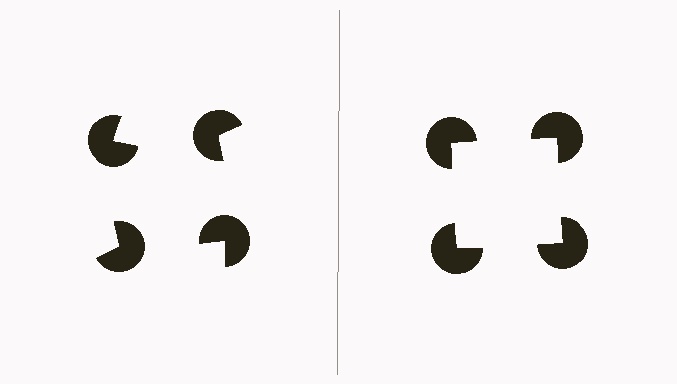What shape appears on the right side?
An illusory square.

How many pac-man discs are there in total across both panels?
8 — 4 on each side.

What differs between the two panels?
The pac-man discs are positioned identically on both sides; only the wedge orientations differ. On the right they align to a square; on the left they are misaligned.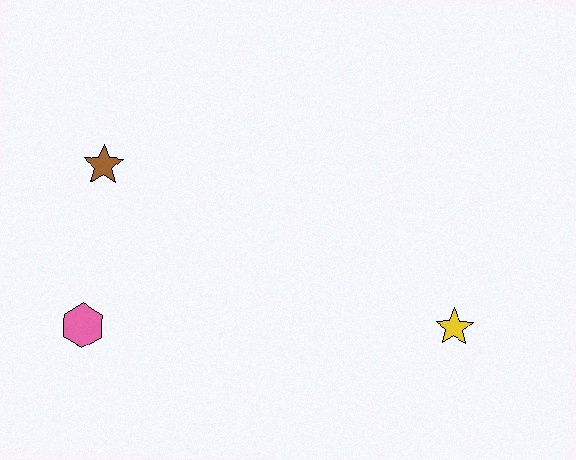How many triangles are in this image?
There are no triangles.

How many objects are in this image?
There are 3 objects.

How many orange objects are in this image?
There are no orange objects.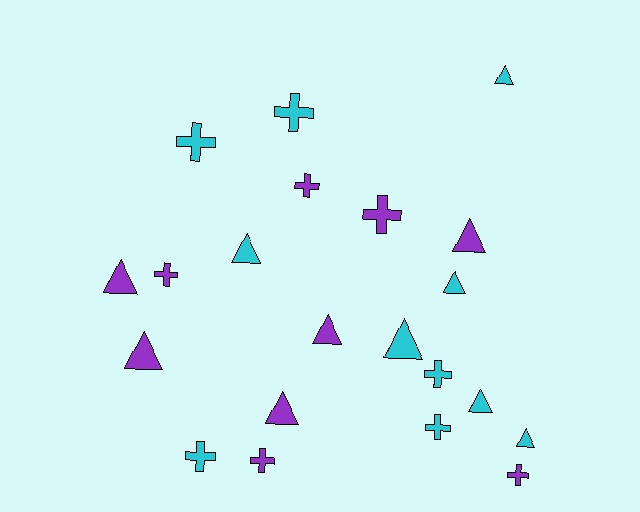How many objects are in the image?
There are 21 objects.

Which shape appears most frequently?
Triangle, with 11 objects.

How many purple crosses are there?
There are 5 purple crosses.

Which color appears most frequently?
Cyan, with 11 objects.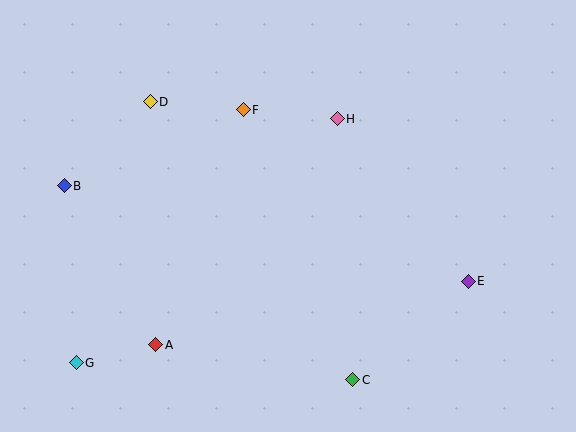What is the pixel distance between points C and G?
The distance between C and G is 277 pixels.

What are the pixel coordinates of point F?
Point F is at (243, 110).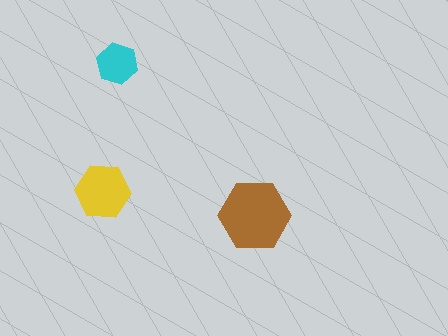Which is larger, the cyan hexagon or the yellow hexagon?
The yellow one.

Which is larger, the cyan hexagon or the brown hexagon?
The brown one.